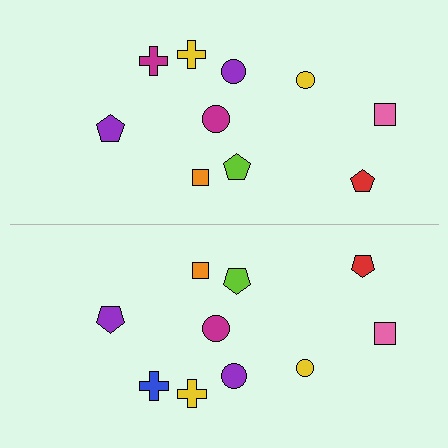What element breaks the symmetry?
The blue cross on the bottom side breaks the symmetry — its mirror counterpart is magenta.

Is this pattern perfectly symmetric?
No, the pattern is not perfectly symmetric. The blue cross on the bottom side breaks the symmetry — its mirror counterpart is magenta.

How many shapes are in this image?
There are 20 shapes in this image.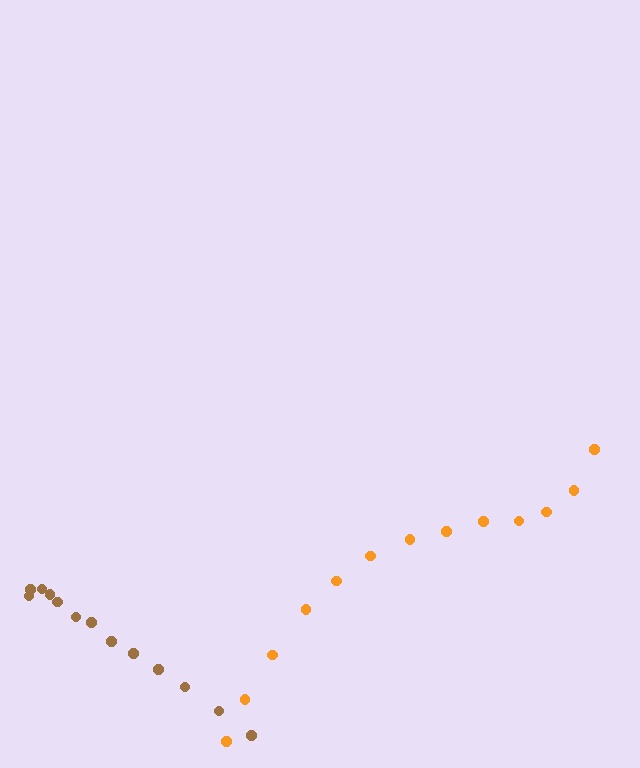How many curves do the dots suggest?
There are 2 distinct paths.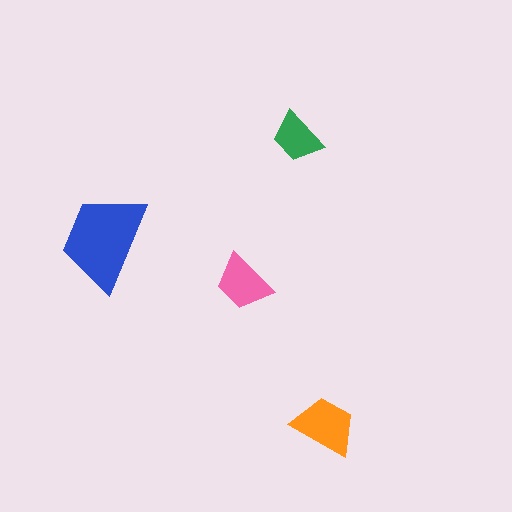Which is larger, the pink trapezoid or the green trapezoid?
The pink one.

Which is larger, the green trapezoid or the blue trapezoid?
The blue one.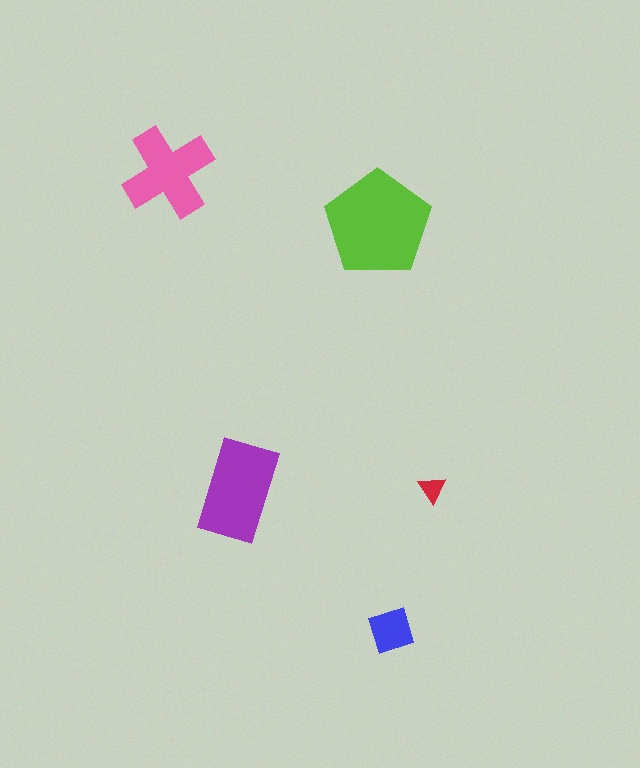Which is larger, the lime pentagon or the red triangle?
The lime pentagon.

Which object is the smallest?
The red triangle.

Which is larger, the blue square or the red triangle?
The blue square.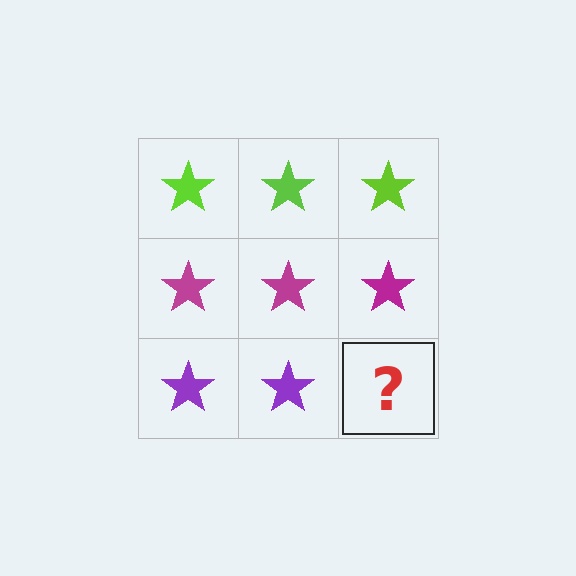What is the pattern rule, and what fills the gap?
The rule is that each row has a consistent color. The gap should be filled with a purple star.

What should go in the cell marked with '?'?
The missing cell should contain a purple star.